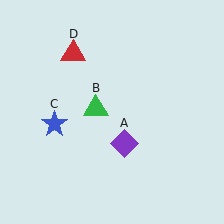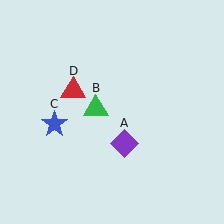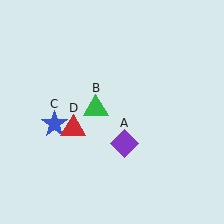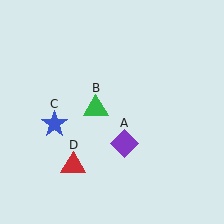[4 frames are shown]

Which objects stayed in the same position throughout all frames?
Purple diamond (object A) and green triangle (object B) and blue star (object C) remained stationary.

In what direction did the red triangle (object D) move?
The red triangle (object D) moved down.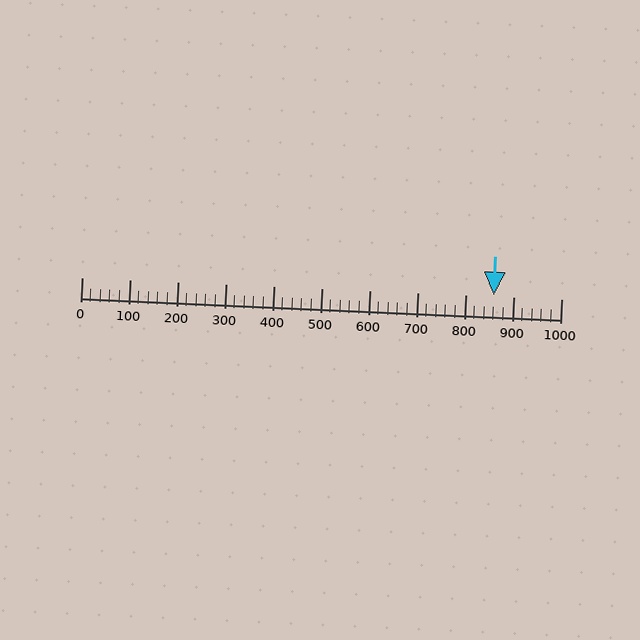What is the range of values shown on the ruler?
The ruler shows values from 0 to 1000.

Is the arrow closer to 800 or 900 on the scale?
The arrow is closer to 900.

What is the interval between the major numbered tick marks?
The major tick marks are spaced 100 units apart.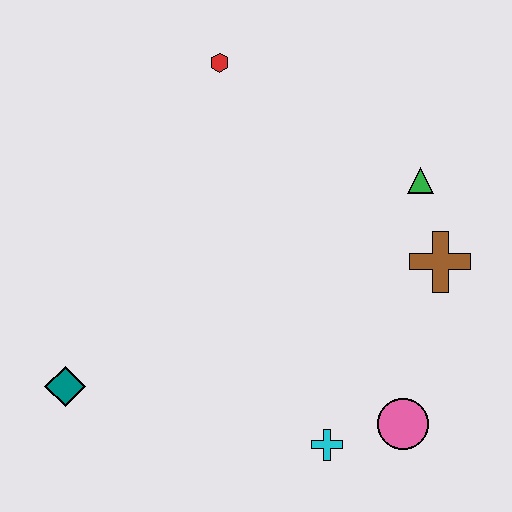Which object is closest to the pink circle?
The cyan cross is closest to the pink circle.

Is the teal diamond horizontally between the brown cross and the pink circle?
No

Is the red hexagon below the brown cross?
No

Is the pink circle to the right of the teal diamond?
Yes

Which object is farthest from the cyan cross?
The red hexagon is farthest from the cyan cross.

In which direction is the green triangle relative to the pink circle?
The green triangle is above the pink circle.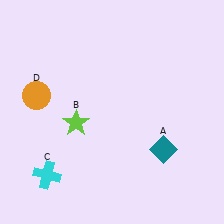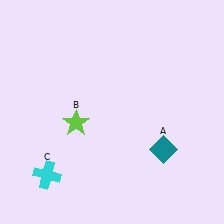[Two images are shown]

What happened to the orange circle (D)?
The orange circle (D) was removed in Image 2. It was in the top-left area of Image 1.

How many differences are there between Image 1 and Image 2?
There is 1 difference between the two images.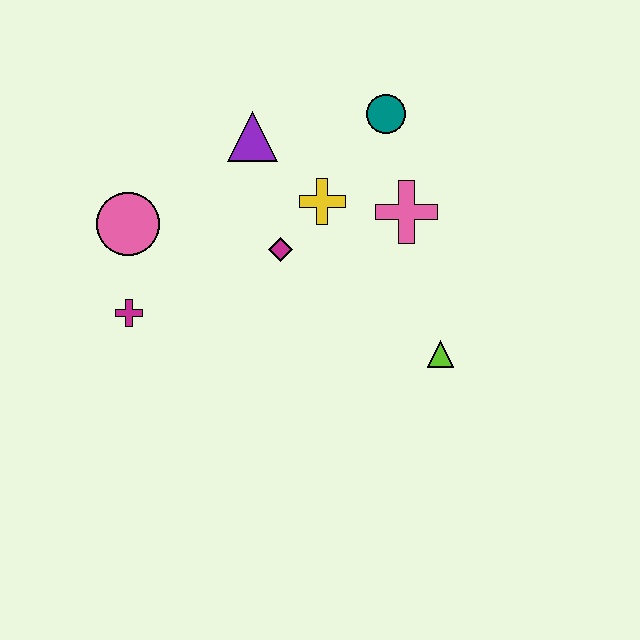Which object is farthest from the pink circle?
The lime triangle is farthest from the pink circle.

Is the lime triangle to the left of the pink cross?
No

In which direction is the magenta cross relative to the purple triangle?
The magenta cross is below the purple triangle.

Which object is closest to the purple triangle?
The yellow cross is closest to the purple triangle.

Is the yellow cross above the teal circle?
No